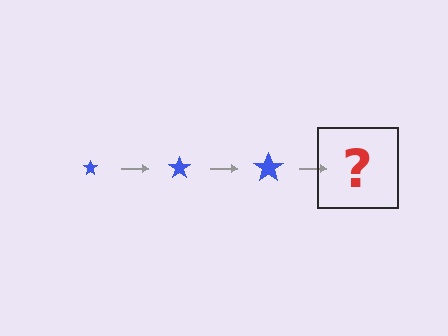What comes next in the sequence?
The next element should be a blue star, larger than the previous one.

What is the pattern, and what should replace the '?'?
The pattern is that the star gets progressively larger each step. The '?' should be a blue star, larger than the previous one.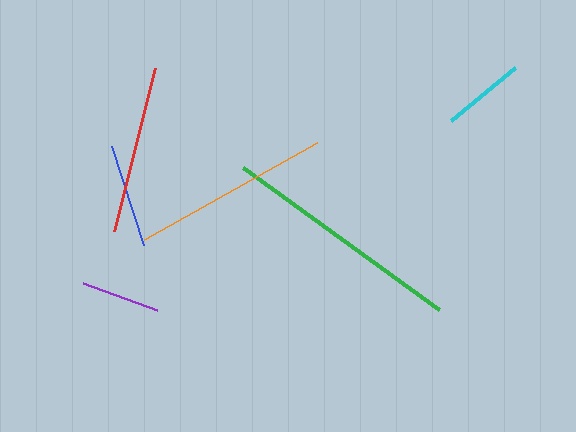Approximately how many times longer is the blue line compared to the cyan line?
The blue line is approximately 1.3 times the length of the cyan line.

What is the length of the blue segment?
The blue segment is approximately 105 pixels long.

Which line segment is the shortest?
The purple line is the shortest at approximately 79 pixels.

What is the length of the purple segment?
The purple segment is approximately 79 pixels long.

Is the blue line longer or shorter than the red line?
The red line is longer than the blue line.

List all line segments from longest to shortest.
From longest to shortest: green, orange, red, blue, cyan, purple.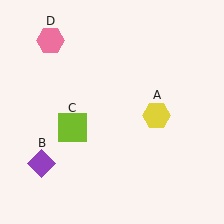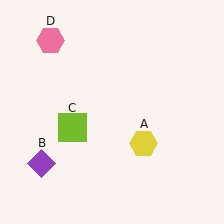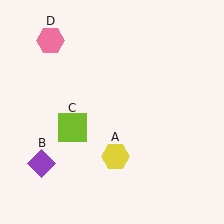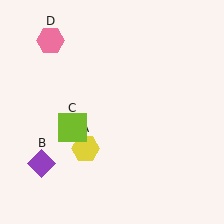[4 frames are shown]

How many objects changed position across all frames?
1 object changed position: yellow hexagon (object A).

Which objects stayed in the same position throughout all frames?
Purple diamond (object B) and lime square (object C) and pink hexagon (object D) remained stationary.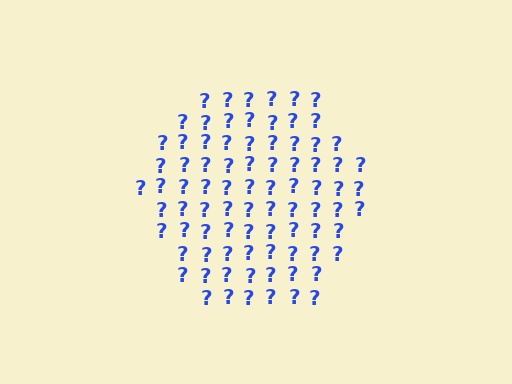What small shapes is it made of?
It is made of small question marks.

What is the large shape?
The large shape is a hexagon.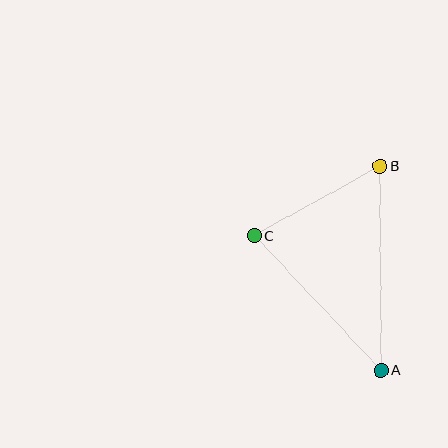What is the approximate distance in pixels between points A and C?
The distance between A and C is approximately 185 pixels.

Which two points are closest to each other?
Points B and C are closest to each other.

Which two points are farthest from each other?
Points A and B are farthest from each other.